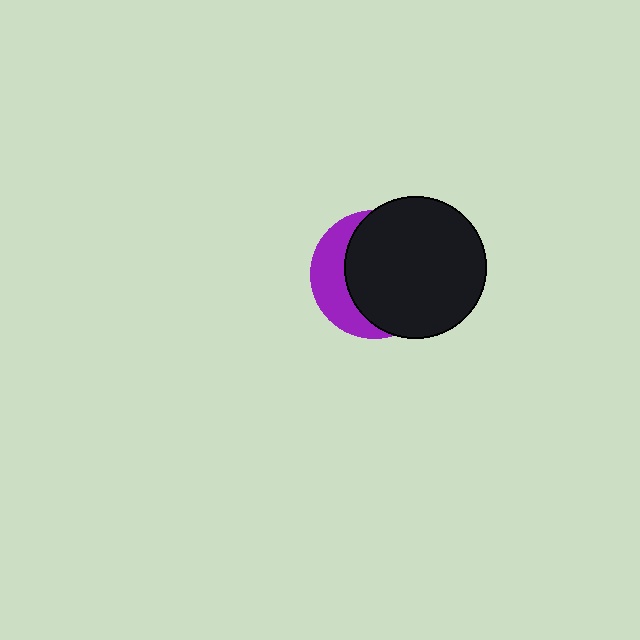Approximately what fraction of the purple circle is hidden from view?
Roughly 68% of the purple circle is hidden behind the black circle.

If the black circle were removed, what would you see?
You would see the complete purple circle.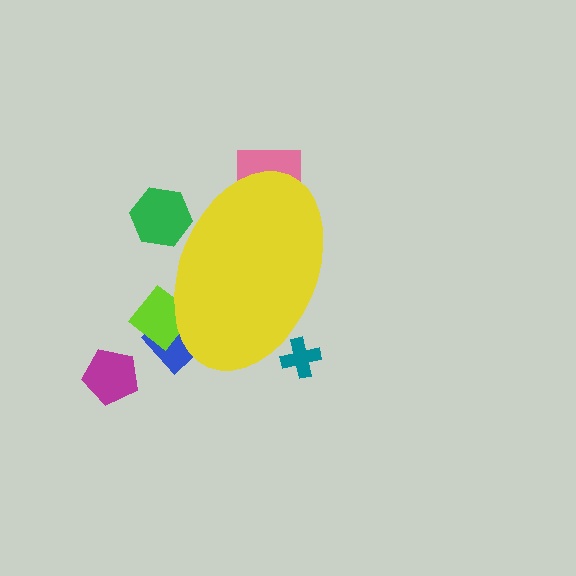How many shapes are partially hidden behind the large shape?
5 shapes are partially hidden.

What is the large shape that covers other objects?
A yellow ellipse.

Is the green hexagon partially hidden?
Yes, the green hexagon is partially hidden behind the yellow ellipse.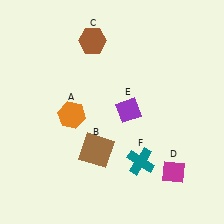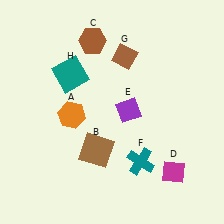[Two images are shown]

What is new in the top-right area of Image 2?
A brown diamond (G) was added in the top-right area of Image 2.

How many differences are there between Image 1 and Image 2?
There are 2 differences between the two images.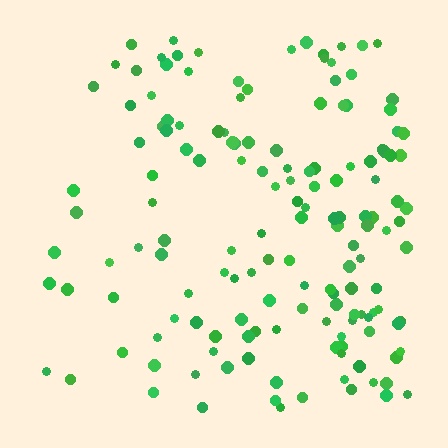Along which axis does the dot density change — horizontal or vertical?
Horizontal.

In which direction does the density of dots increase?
From left to right, with the right side densest.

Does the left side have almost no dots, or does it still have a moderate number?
Still a moderate number, just noticeably fewer than the right.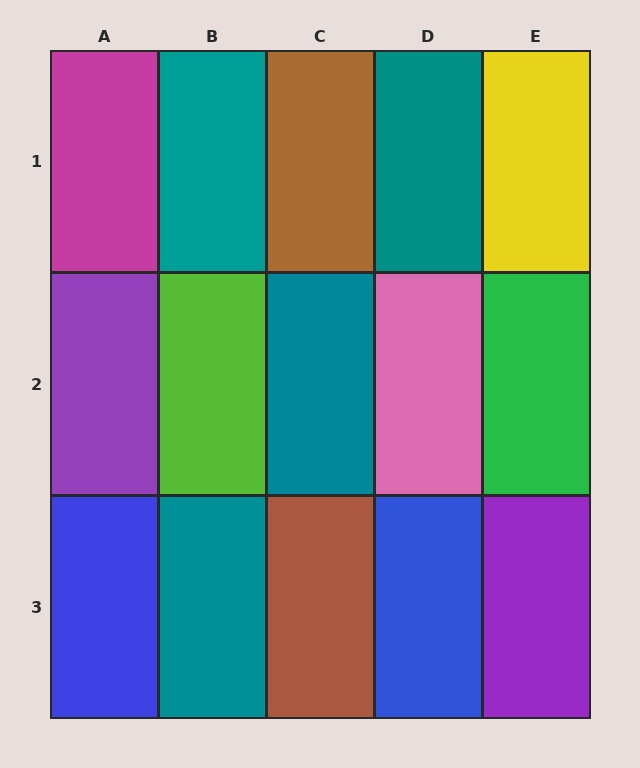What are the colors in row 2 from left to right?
Purple, lime, teal, pink, green.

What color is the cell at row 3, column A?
Blue.